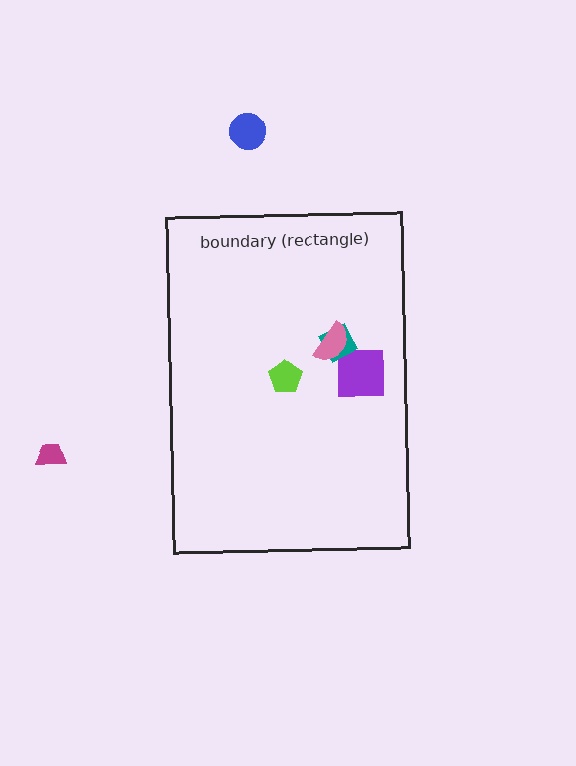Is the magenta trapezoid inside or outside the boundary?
Outside.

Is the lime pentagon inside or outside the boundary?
Inside.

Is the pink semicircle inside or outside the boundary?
Inside.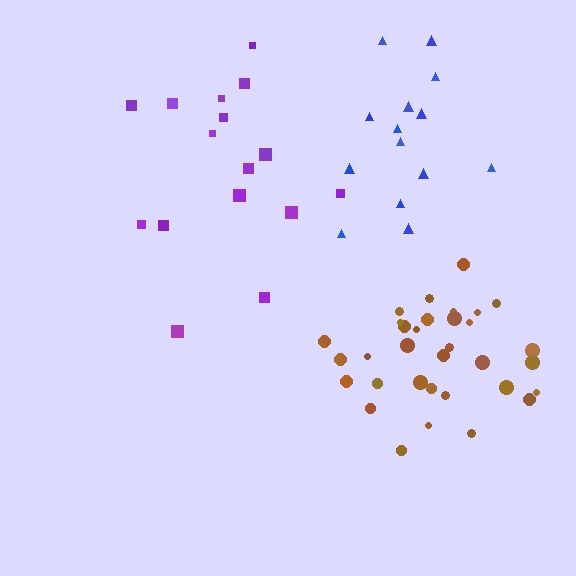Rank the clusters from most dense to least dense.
brown, purple, blue.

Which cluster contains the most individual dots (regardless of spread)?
Brown (33).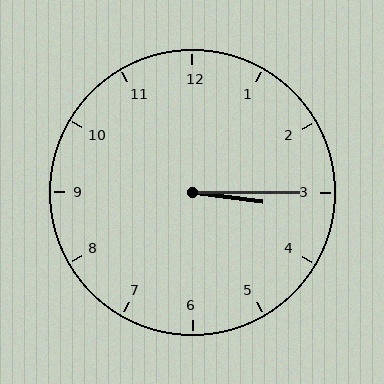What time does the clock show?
3:15.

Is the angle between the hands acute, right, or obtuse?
It is acute.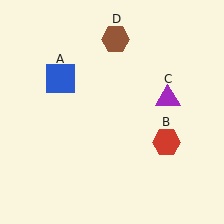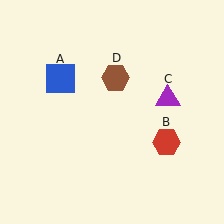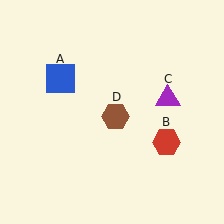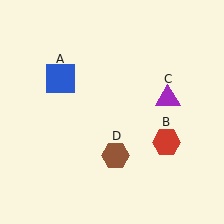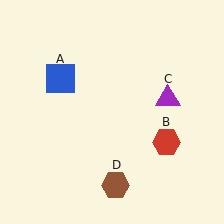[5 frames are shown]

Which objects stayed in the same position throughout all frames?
Blue square (object A) and red hexagon (object B) and purple triangle (object C) remained stationary.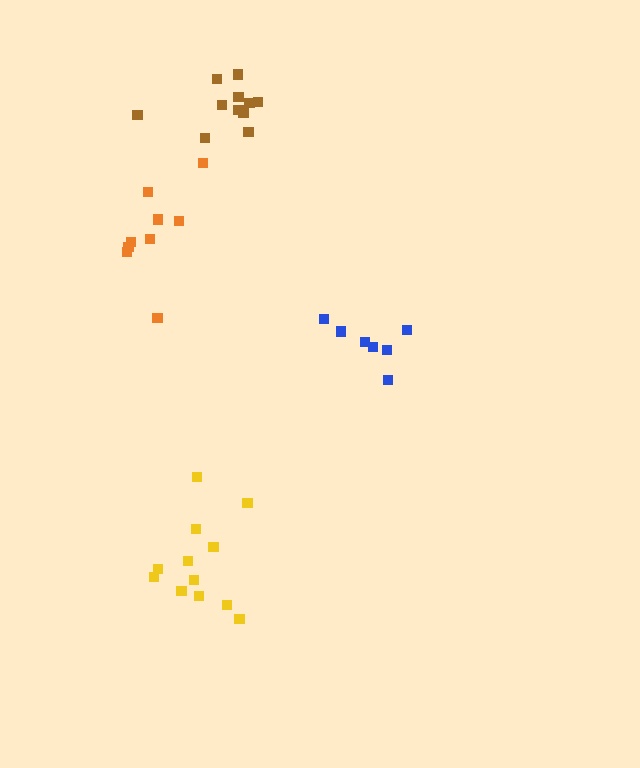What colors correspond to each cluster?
The clusters are colored: yellow, blue, brown, orange.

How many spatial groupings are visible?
There are 4 spatial groupings.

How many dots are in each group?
Group 1: 12 dots, Group 2: 7 dots, Group 3: 11 dots, Group 4: 9 dots (39 total).